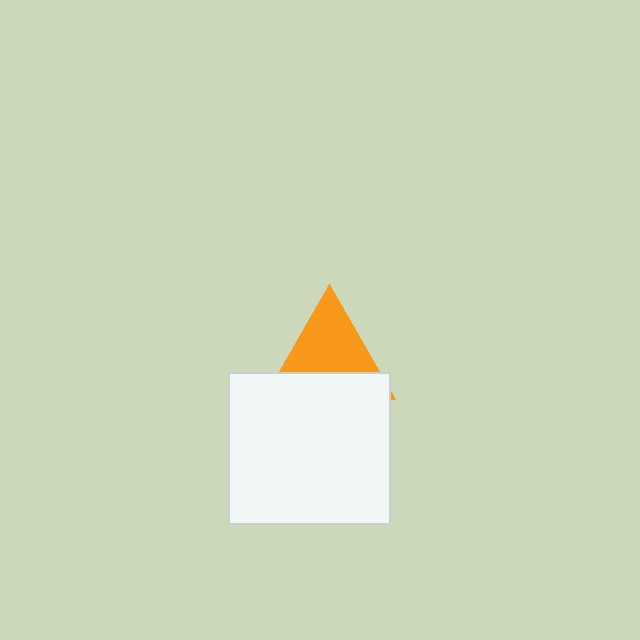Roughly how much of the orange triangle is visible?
About half of it is visible (roughly 58%).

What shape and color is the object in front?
The object in front is a white rectangle.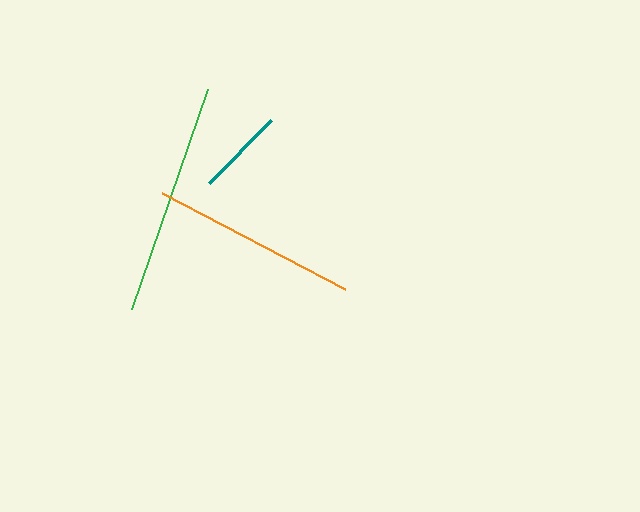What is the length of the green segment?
The green segment is approximately 233 pixels long.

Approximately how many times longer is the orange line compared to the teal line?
The orange line is approximately 2.4 times the length of the teal line.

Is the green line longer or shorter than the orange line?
The green line is longer than the orange line.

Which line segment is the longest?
The green line is the longest at approximately 233 pixels.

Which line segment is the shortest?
The teal line is the shortest at approximately 88 pixels.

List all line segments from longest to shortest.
From longest to shortest: green, orange, teal.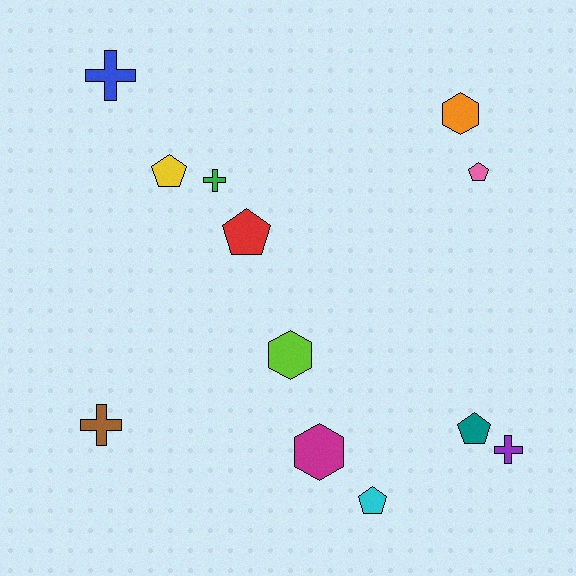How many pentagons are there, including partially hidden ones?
There are 5 pentagons.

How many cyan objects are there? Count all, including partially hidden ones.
There is 1 cyan object.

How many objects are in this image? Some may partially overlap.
There are 12 objects.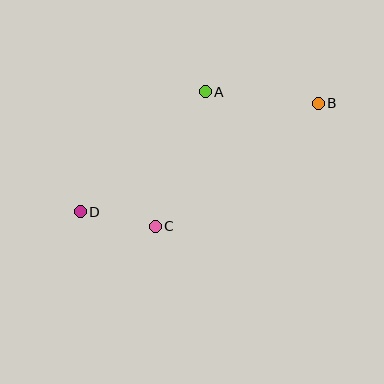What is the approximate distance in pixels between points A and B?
The distance between A and B is approximately 113 pixels.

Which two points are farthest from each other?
Points B and D are farthest from each other.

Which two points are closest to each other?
Points C and D are closest to each other.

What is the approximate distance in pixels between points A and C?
The distance between A and C is approximately 143 pixels.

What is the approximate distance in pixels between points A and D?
The distance between A and D is approximately 173 pixels.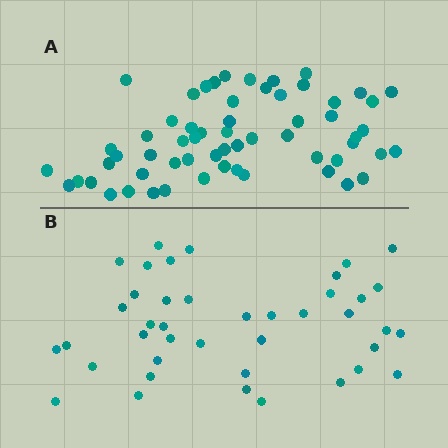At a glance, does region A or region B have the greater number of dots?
Region A (the top region) has more dots.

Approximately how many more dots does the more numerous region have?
Region A has approximately 20 more dots than region B.